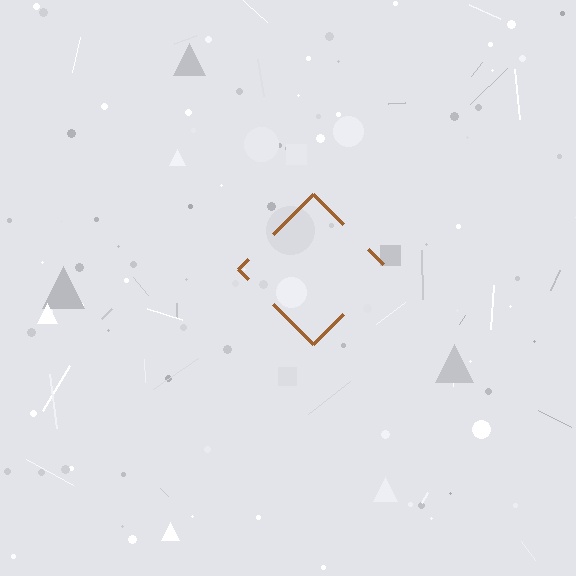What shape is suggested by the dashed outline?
The dashed outline suggests a diamond.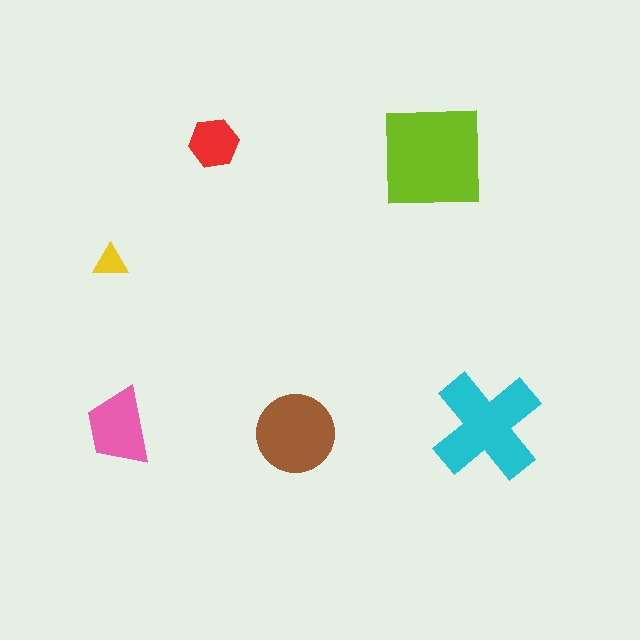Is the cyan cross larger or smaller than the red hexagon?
Larger.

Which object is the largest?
The lime square.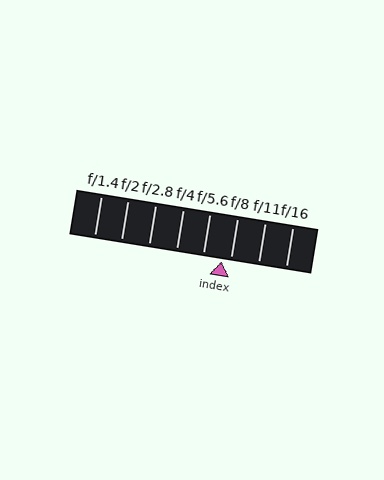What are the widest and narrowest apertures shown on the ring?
The widest aperture shown is f/1.4 and the narrowest is f/16.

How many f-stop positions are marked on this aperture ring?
There are 8 f-stop positions marked.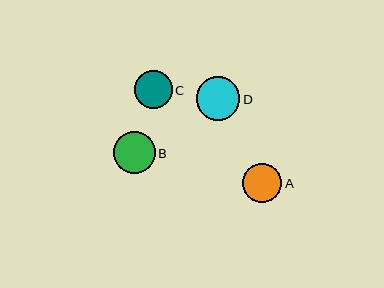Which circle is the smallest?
Circle C is the smallest with a size of approximately 38 pixels.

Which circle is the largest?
Circle D is the largest with a size of approximately 43 pixels.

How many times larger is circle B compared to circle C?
Circle B is approximately 1.1 times the size of circle C.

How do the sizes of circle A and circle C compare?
Circle A and circle C are approximately the same size.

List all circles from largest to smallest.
From largest to smallest: D, B, A, C.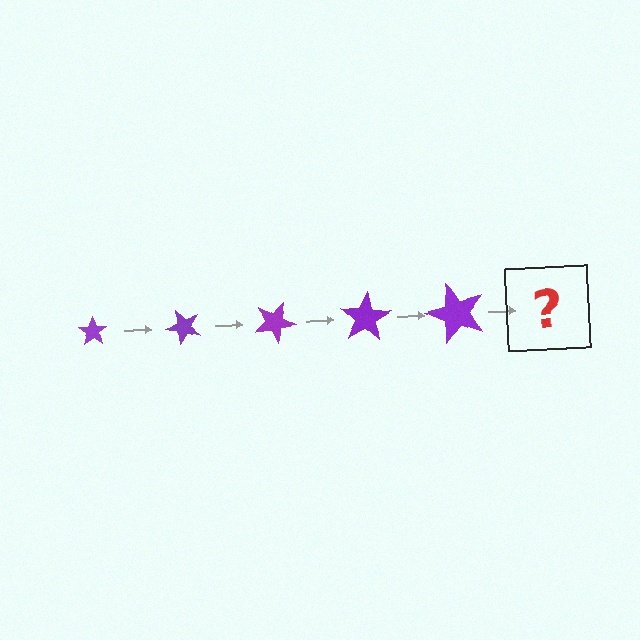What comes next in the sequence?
The next element should be a star, larger than the previous one and rotated 250 degrees from the start.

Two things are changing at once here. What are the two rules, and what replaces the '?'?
The two rules are that the star grows larger each step and it rotates 50 degrees each step. The '?' should be a star, larger than the previous one and rotated 250 degrees from the start.